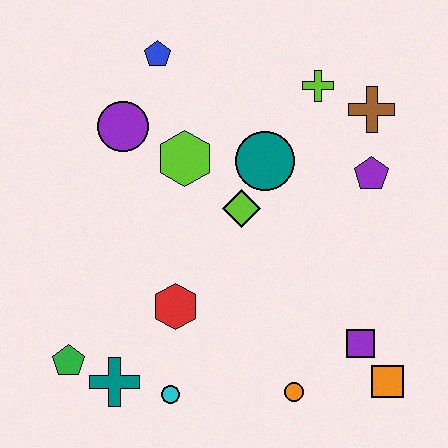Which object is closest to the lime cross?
The brown cross is closest to the lime cross.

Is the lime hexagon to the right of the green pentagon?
Yes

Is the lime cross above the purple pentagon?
Yes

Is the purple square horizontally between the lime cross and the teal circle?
No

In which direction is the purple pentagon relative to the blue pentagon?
The purple pentagon is to the right of the blue pentagon.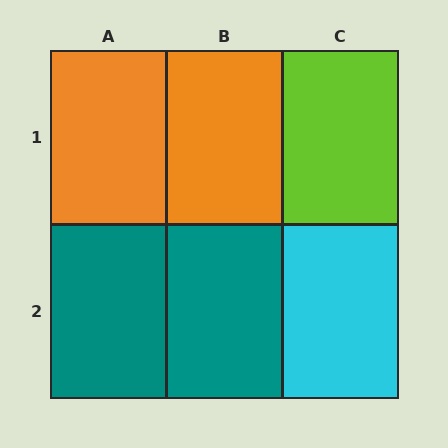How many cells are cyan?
1 cell is cyan.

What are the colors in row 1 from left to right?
Orange, orange, lime.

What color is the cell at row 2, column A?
Teal.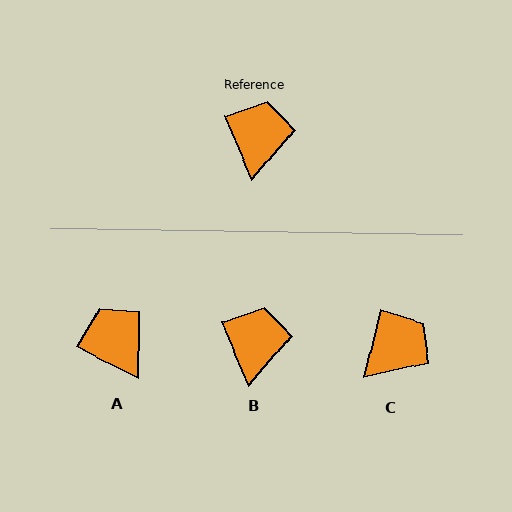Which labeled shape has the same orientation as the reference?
B.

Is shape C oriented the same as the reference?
No, it is off by about 37 degrees.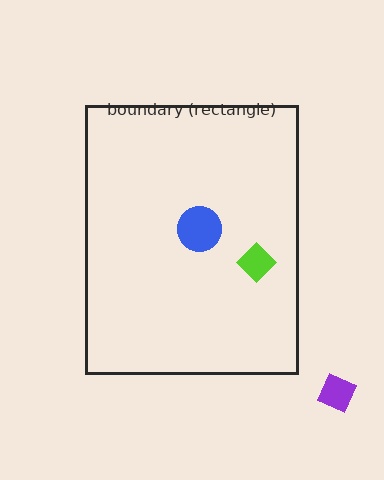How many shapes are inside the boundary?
2 inside, 1 outside.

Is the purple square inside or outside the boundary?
Outside.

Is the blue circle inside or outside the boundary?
Inside.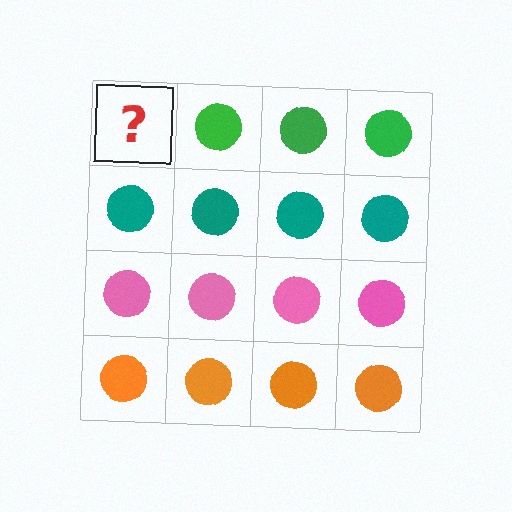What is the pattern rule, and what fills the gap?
The rule is that each row has a consistent color. The gap should be filled with a green circle.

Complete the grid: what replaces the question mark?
The question mark should be replaced with a green circle.